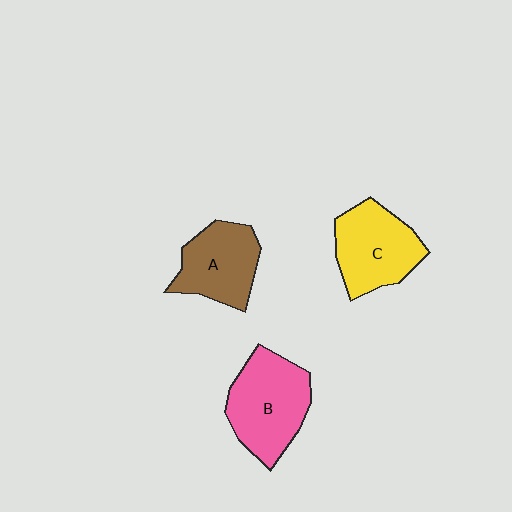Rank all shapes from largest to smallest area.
From largest to smallest: B (pink), C (yellow), A (brown).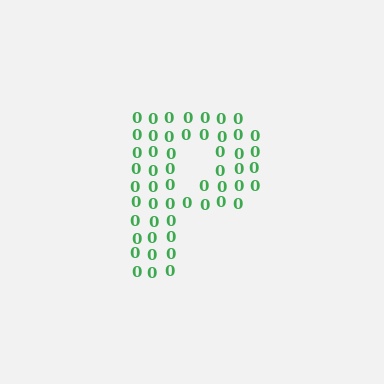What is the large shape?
The large shape is the letter P.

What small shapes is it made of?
It is made of small digit 0's.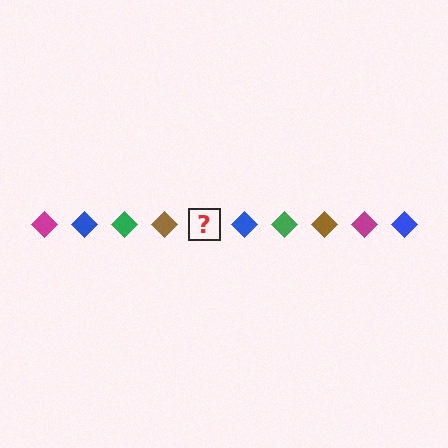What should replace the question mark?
The question mark should be replaced with a magenta diamond.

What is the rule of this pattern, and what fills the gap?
The rule is that the pattern cycles through magenta, blue, green, brown diamonds. The gap should be filled with a magenta diamond.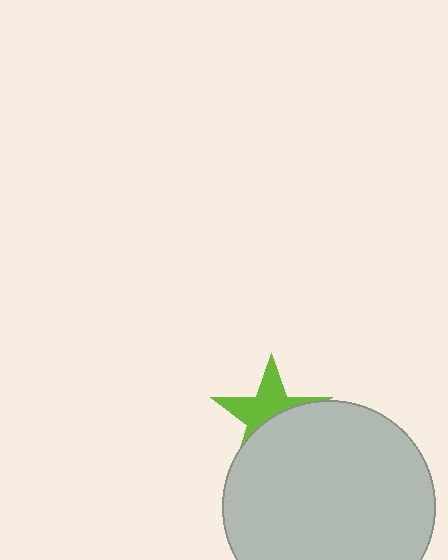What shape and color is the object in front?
The object in front is a light gray circle.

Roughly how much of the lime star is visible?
About half of it is visible (roughly 49%).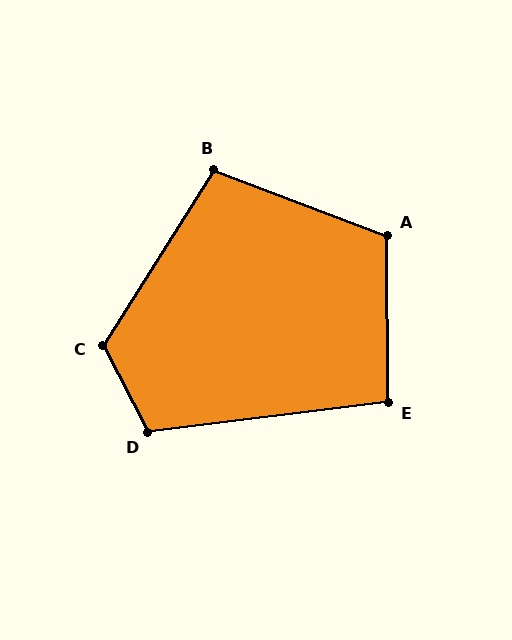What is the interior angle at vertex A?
Approximately 111 degrees (obtuse).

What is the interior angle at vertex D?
Approximately 111 degrees (obtuse).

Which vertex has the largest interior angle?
C, at approximately 120 degrees.